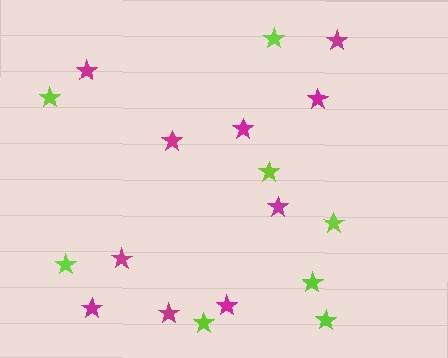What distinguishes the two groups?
There are 2 groups: one group of lime stars (8) and one group of magenta stars (10).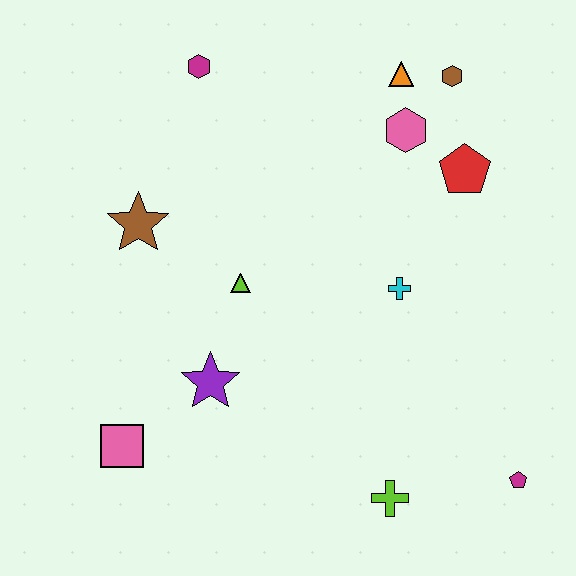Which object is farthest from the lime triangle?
The magenta pentagon is farthest from the lime triangle.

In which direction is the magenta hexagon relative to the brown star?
The magenta hexagon is above the brown star.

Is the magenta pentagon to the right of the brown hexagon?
Yes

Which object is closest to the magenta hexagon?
The brown star is closest to the magenta hexagon.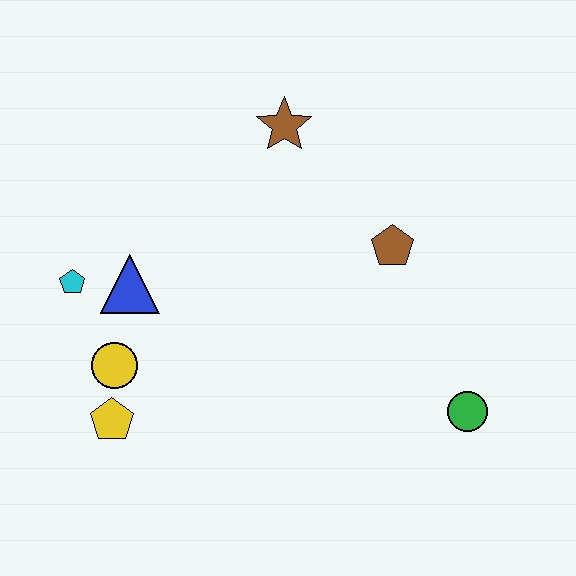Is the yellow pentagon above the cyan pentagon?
No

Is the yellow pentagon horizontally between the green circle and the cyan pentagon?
Yes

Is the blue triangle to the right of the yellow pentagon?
Yes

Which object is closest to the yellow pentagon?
The yellow circle is closest to the yellow pentagon.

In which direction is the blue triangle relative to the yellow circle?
The blue triangle is above the yellow circle.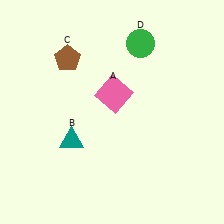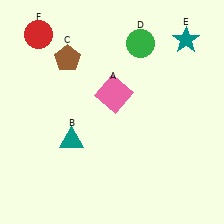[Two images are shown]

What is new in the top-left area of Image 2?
A red circle (F) was added in the top-left area of Image 2.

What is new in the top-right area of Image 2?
A teal star (E) was added in the top-right area of Image 2.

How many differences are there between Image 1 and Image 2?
There are 2 differences between the two images.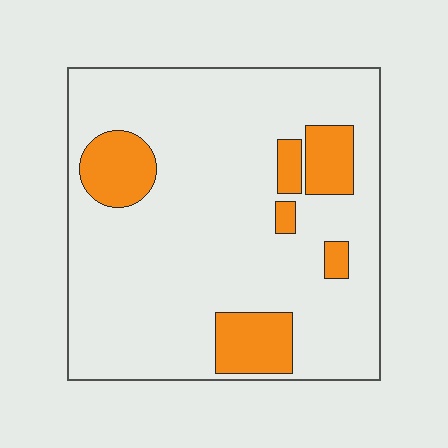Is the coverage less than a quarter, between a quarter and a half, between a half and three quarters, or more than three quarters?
Less than a quarter.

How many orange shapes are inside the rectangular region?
6.